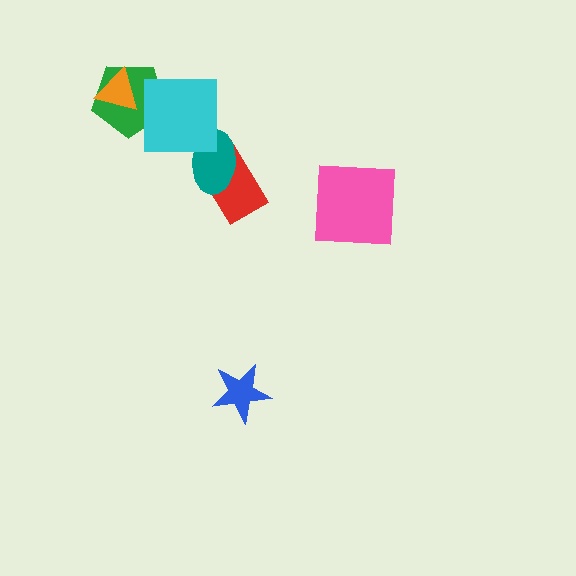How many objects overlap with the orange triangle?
1 object overlaps with the orange triangle.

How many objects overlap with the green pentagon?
2 objects overlap with the green pentagon.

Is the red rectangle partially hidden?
Yes, it is partially covered by another shape.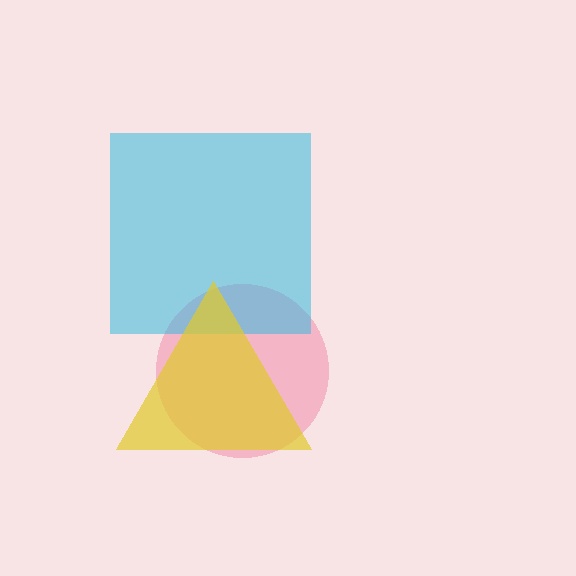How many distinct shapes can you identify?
There are 3 distinct shapes: a pink circle, a cyan square, a yellow triangle.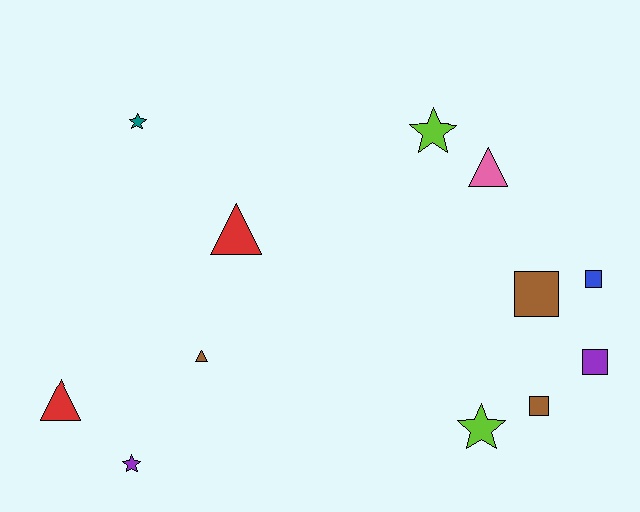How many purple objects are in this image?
There are 2 purple objects.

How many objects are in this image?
There are 12 objects.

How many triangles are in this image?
There are 4 triangles.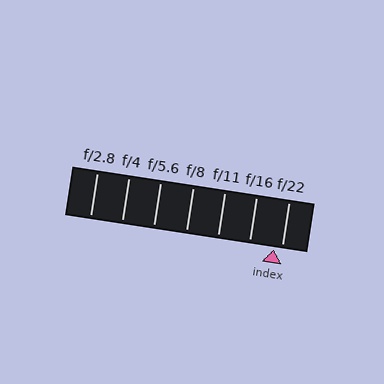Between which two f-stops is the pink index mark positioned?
The index mark is between f/16 and f/22.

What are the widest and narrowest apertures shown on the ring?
The widest aperture shown is f/2.8 and the narrowest is f/22.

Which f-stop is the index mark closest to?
The index mark is closest to f/22.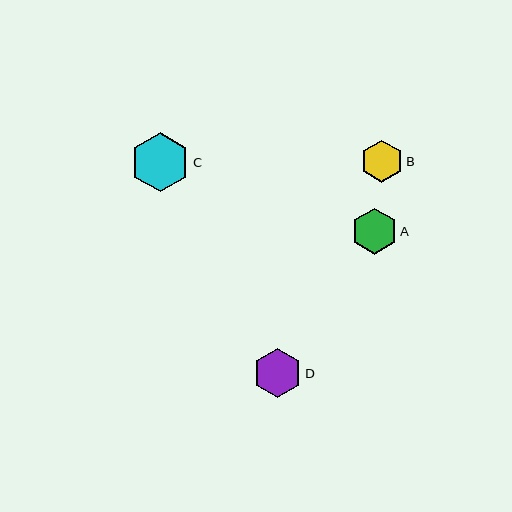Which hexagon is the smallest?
Hexagon B is the smallest with a size of approximately 42 pixels.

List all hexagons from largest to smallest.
From largest to smallest: C, D, A, B.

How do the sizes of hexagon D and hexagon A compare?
Hexagon D and hexagon A are approximately the same size.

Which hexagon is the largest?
Hexagon C is the largest with a size of approximately 60 pixels.